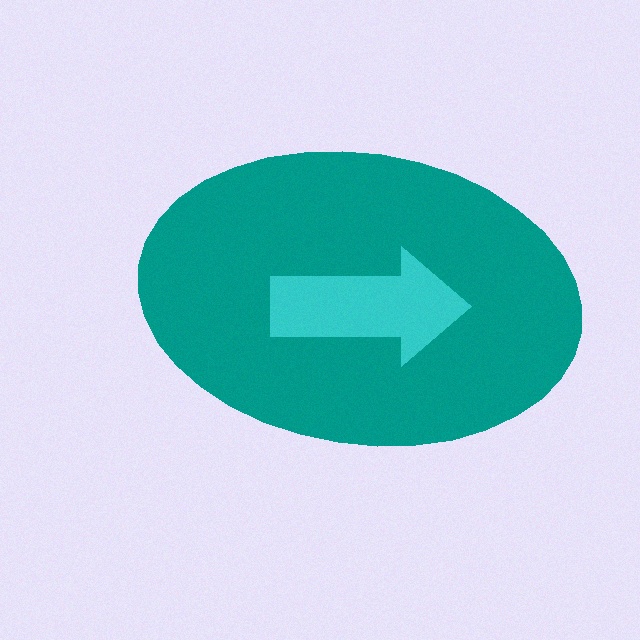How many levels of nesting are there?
2.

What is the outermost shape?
The teal ellipse.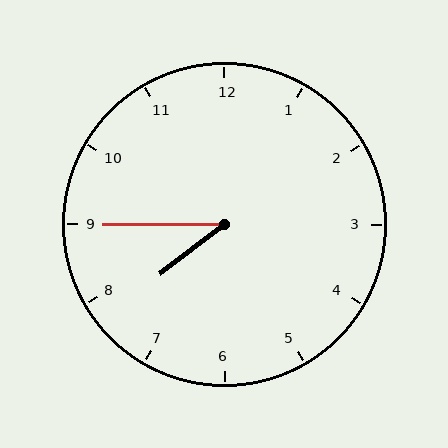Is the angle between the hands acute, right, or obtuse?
It is acute.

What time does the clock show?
7:45.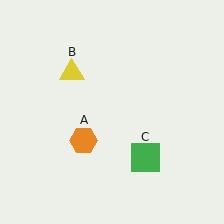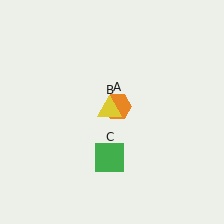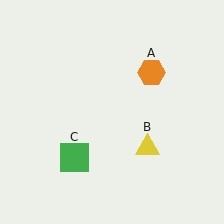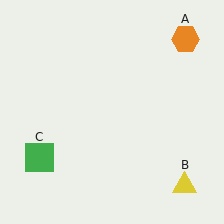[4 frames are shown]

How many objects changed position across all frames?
3 objects changed position: orange hexagon (object A), yellow triangle (object B), green square (object C).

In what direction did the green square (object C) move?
The green square (object C) moved left.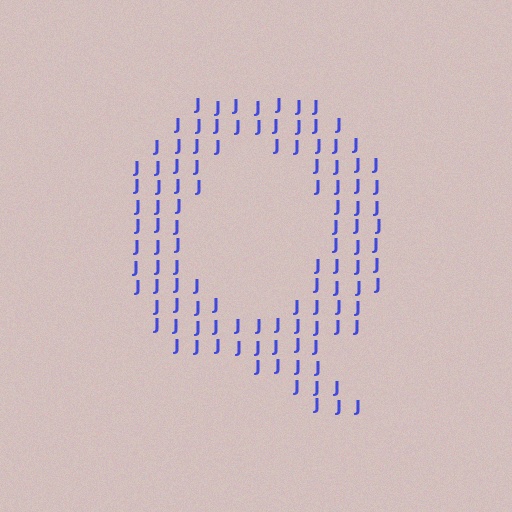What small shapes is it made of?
It is made of small letter J's.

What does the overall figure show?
The overall figure shows the letter Q.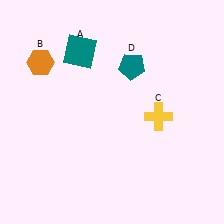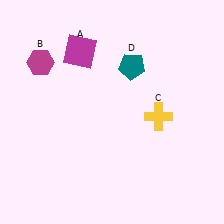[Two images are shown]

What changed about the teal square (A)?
In Image 1, A is teal. In Image 2, it changed to magenta.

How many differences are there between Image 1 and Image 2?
There are 2 differences between the two images.